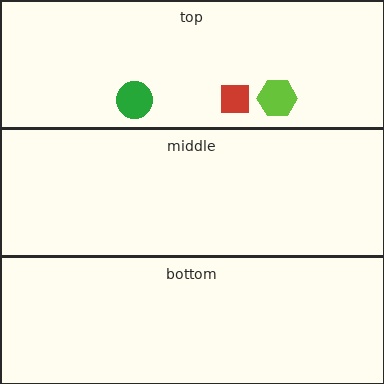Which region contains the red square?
The top region.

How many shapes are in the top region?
3.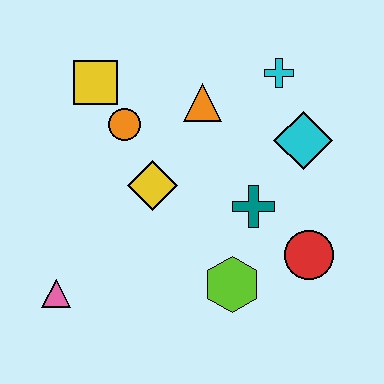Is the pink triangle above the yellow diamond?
No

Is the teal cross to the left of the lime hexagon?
No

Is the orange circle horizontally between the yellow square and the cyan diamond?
Yes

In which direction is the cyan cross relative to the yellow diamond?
The cyan cross is to the right of the yellow diamond.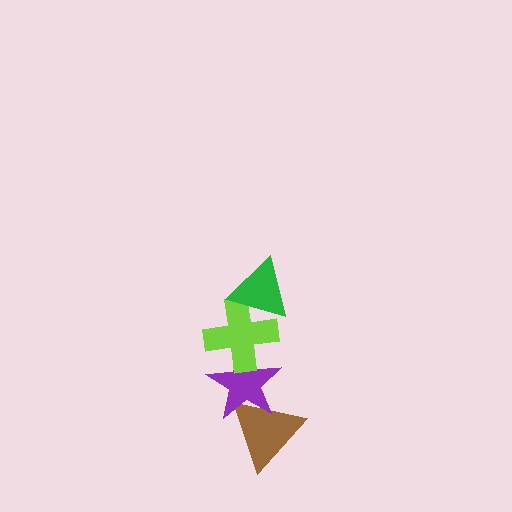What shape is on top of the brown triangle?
The purple star is on top of the brown triangle.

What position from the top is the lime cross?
The lime cross is 2nd from the top.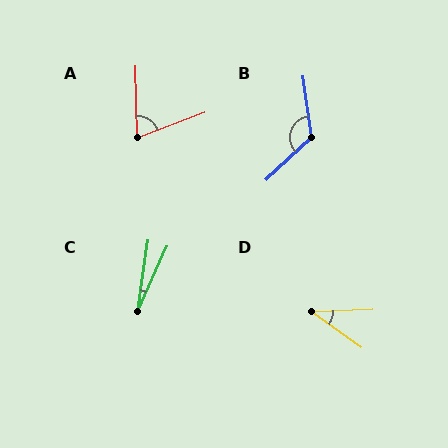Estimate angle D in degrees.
Approximately 39 degrees.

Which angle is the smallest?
C, at approximately 16 degrees.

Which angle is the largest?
B, at approximately 125 degrees.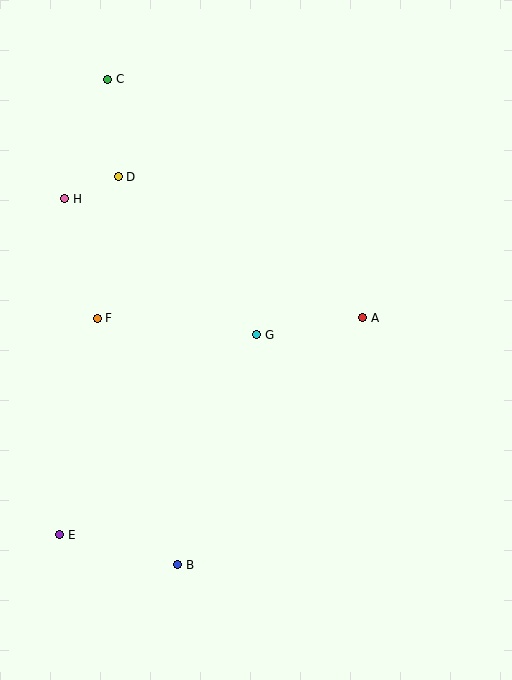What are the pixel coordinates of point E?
Point E is at (60, 535).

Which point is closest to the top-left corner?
Point C is closest to the top-left corner.